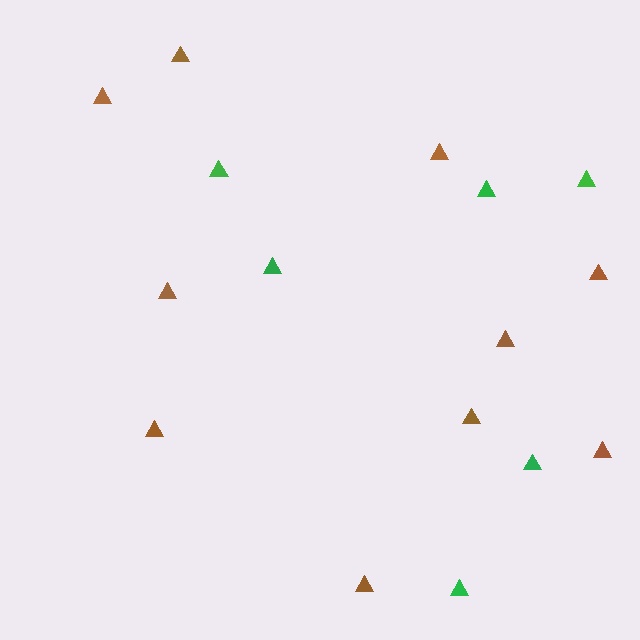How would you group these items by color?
There are 2 groups: one group of brown triangles (10) and one group of green triangles (6).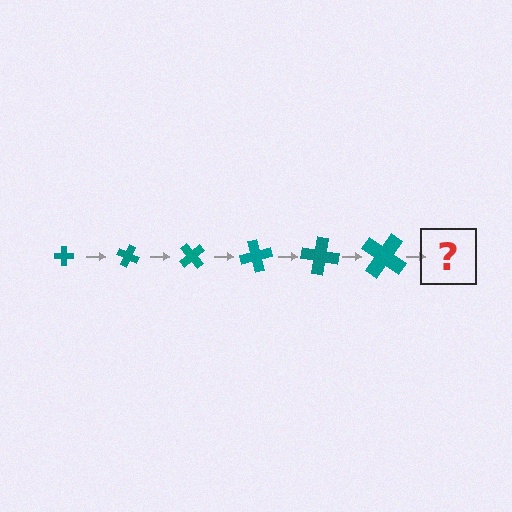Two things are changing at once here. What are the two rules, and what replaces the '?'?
The two rules are that the cross grows larger each step and it rotates 25 degrees each step. The '?' should be a cross, larger than the previous one and rotated 150 degrees from the start.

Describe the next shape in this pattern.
It should be a cross, larger than the previous one and rotated 150 degrees from the start.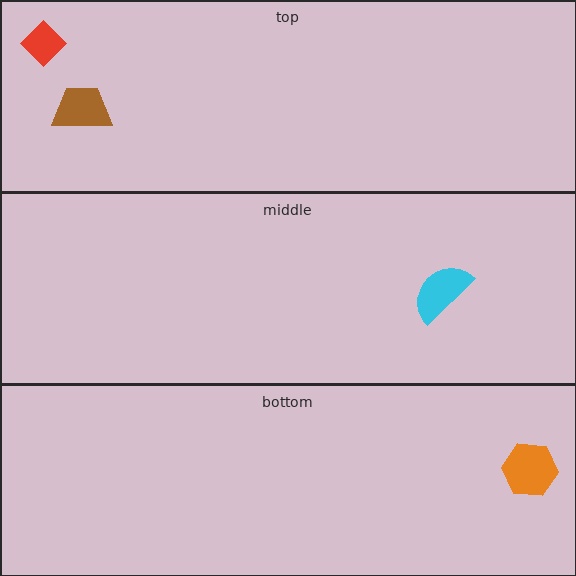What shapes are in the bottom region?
The orange hexagon.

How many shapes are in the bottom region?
1.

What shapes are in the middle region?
The cyan semicircle.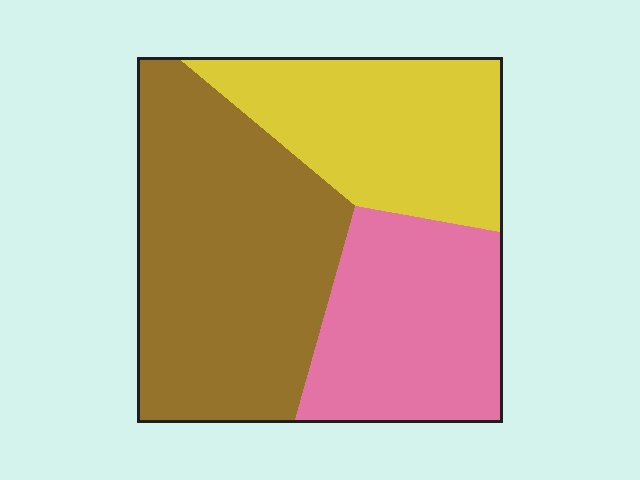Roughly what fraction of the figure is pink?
Pink takes up between a quarter and a half of the figure.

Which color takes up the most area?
Brown, at roughly 45%.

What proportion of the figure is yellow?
Yellow covers about 30% of the figure.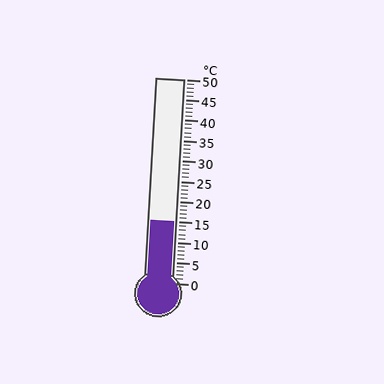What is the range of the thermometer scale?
The thermometer scale ranges from 0°C to 50°C.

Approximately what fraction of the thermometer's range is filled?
The thermometer is filled to approximately 30% of its range.